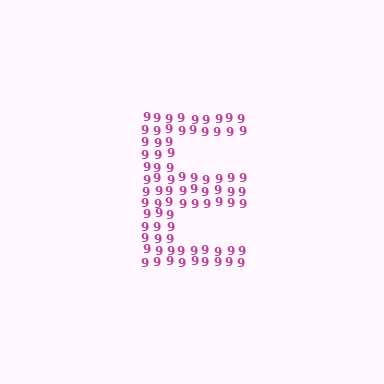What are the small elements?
The small elements are digit 9's.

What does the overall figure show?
The overall figure shows the letter E.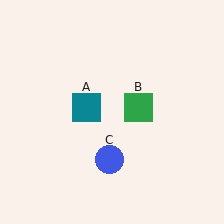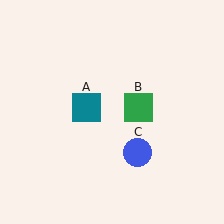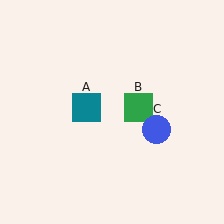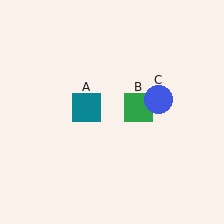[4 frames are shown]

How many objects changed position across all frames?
1 object changed position: blue circle (object C).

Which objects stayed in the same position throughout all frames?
Teal square (object A) and green square (object B) remained stationary.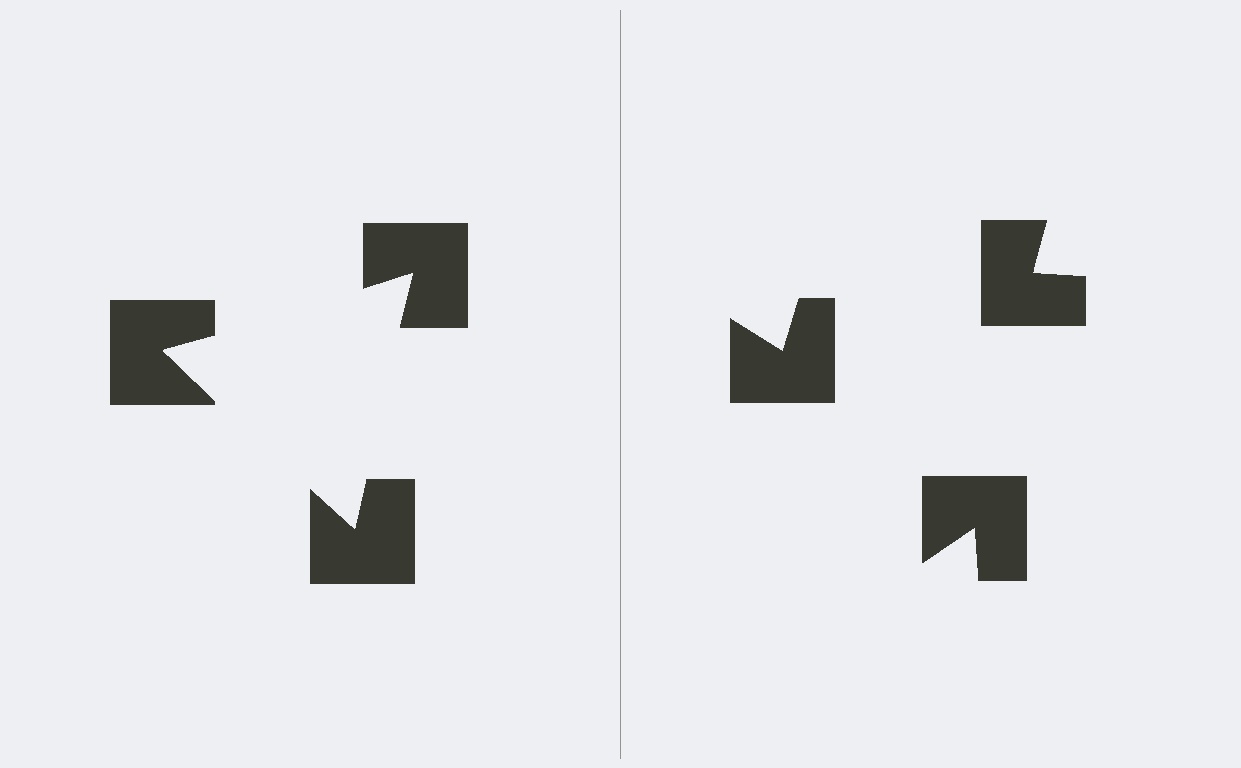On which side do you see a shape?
An illusory triangle appears on the left side. On the right side the wedge cuts are rotated, so no coherent shape forms.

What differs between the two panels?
The notched squares are positioned identically on both sides; only the wedge orientations differ. On the left they align to a triangle; on the right they are misaligned.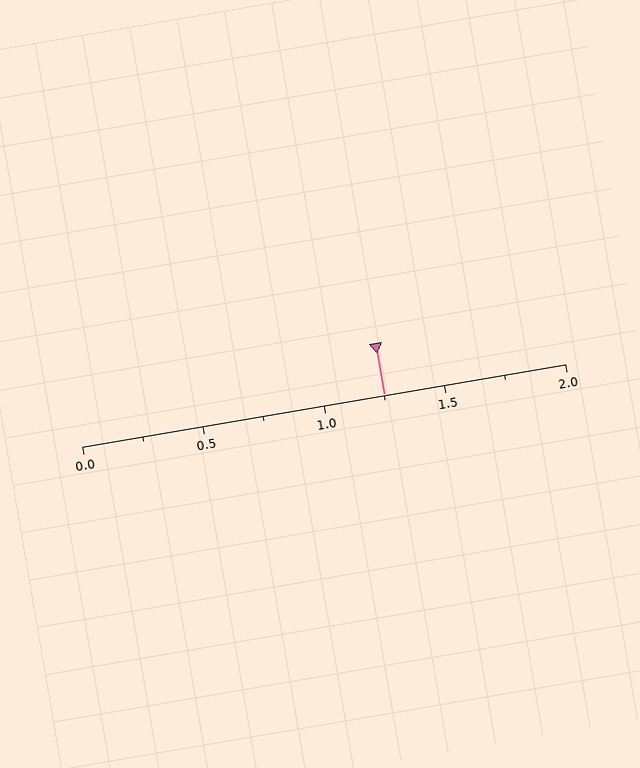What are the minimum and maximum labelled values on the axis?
The axis runs from 0.0 to 2.0.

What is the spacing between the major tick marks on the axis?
The major ticks are spaced 0.5 apart.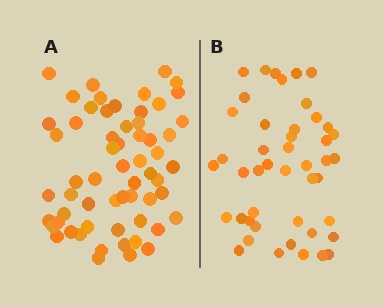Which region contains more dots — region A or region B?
Region A (the left region) has more dots.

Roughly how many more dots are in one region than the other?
Region A has approximately 15 more dots than region B.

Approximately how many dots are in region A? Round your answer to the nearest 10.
About 60 dots.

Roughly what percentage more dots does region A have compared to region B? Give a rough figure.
About 35% more.